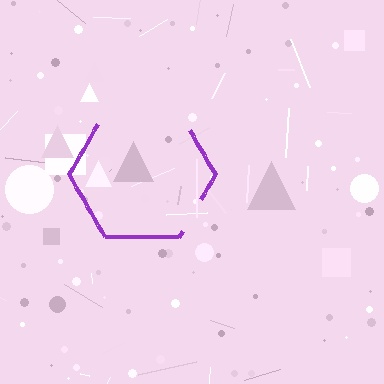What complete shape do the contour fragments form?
The contour fragments form a hexagon.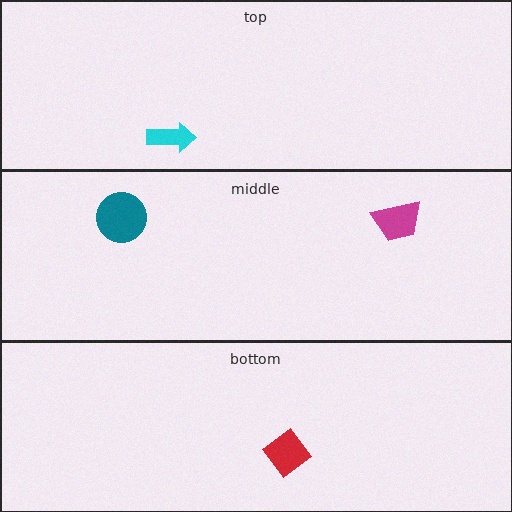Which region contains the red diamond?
The bottom region.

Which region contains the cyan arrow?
The top region.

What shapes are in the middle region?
The magenta trapezoid, the teal circle.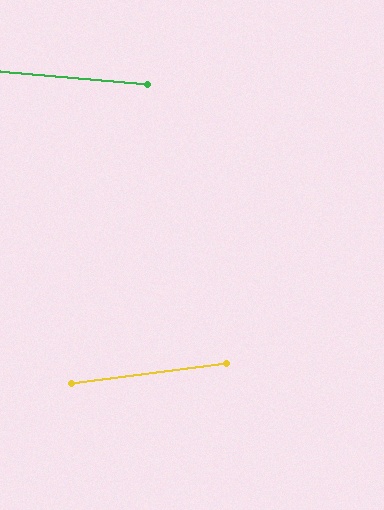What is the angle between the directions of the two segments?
Approximately 12 degrees.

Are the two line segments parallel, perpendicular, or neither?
Neither parallel nor perpendicular — they differ by about 12°.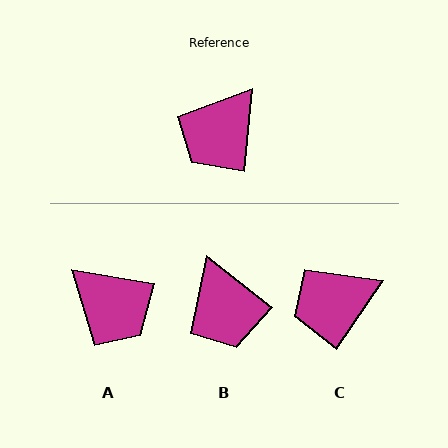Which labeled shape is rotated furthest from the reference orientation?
A, about 86 degrees away.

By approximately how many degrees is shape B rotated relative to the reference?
Approximately 58 degrees counter-clockwise.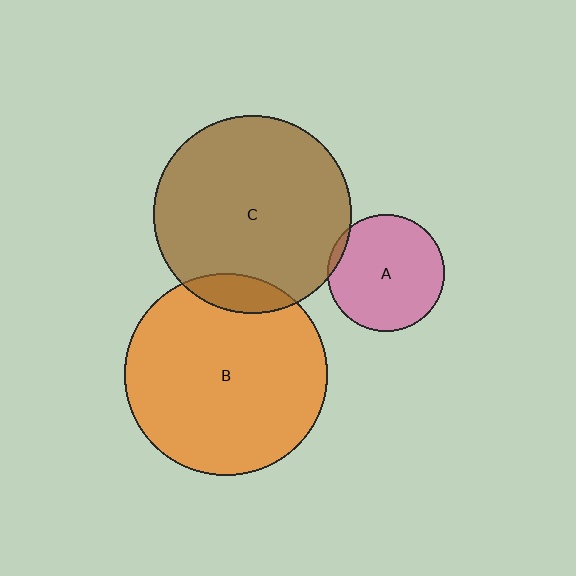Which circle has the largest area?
Circle B (orange).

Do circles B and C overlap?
Yes.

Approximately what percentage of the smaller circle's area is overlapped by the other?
Approximately 10%.